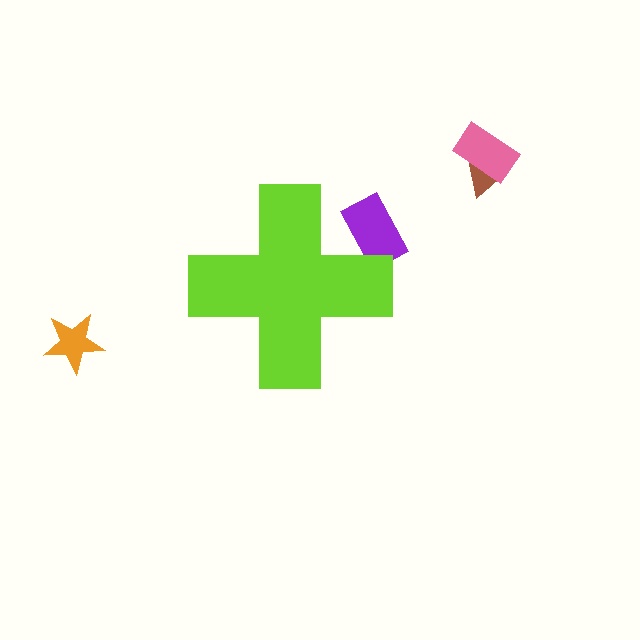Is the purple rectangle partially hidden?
Yes, the purple rectangle is partially hidden behind the lime cross.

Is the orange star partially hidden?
No, the orange star is fully visible.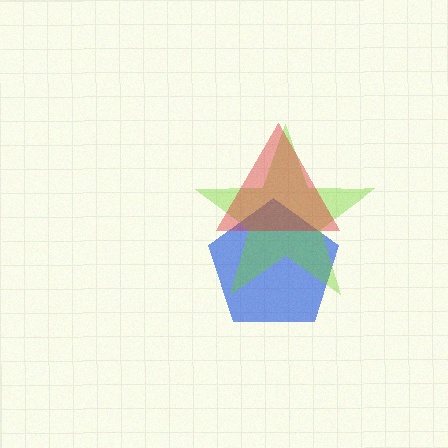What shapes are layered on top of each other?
The layered shapes are: a blue pentagon, a lime star, a red triangle.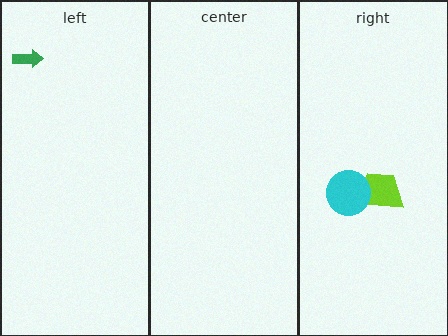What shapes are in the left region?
The green arrow.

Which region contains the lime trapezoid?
The right region.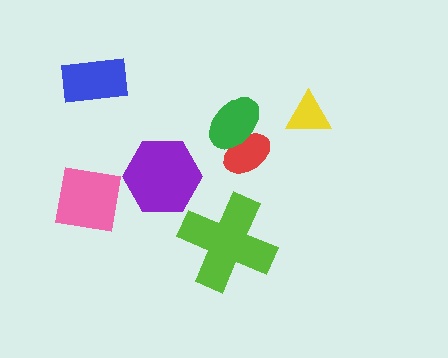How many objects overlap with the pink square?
0 objects overlap with the pink square.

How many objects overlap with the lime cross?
0 objects overlap with the lime cross.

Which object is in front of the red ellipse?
The green ellipse is in front of the red ellipse.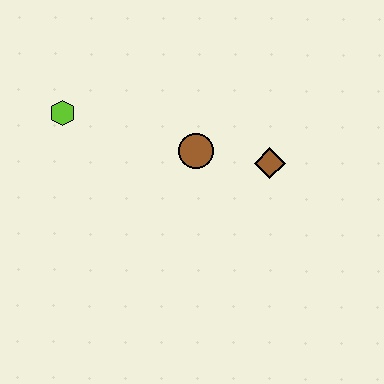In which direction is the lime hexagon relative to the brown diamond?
The lime hexagon is to the left of the brown diamond.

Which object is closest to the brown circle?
The brown diamond is closest to the brown circle.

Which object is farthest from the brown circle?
The lime hexagon is farthest from the brown circle.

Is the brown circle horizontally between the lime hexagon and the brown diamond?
Yes